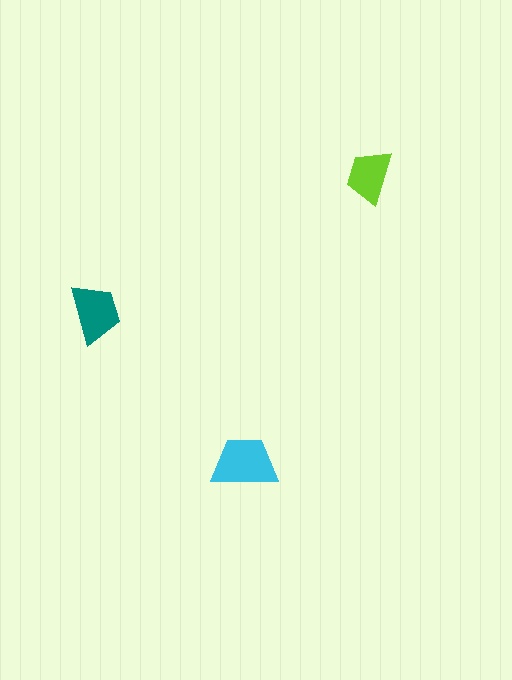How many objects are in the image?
There are 3 objects in the image.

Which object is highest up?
The lime trapezoid is topmost.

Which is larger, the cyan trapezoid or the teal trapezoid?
The cyan one.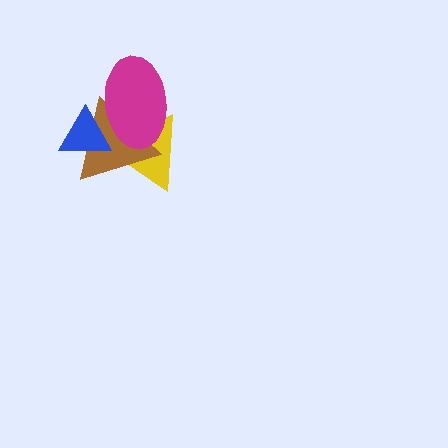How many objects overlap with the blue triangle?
3 objects overlap with the blue triangle.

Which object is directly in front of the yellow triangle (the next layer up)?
The brown triangle is directly in front of the yellow triangle.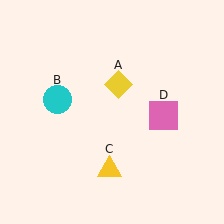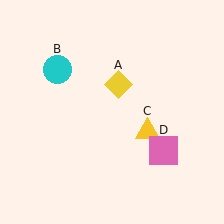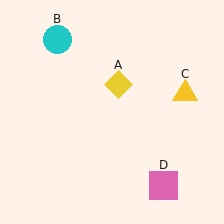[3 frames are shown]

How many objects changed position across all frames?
3 objects changed position: cyan circle (object B), yellow triangle (object C), pink square (object D).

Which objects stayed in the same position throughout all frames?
Yellow diamond (object A) remained stationary.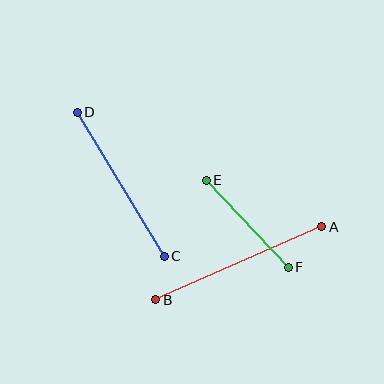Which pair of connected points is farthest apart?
Points A and B are farthest apart.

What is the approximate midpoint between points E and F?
The midpoint is at approximately (247, 224) pixels.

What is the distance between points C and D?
The distance is approximately 168 pixels.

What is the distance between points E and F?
The distance is approximately 120 pixels.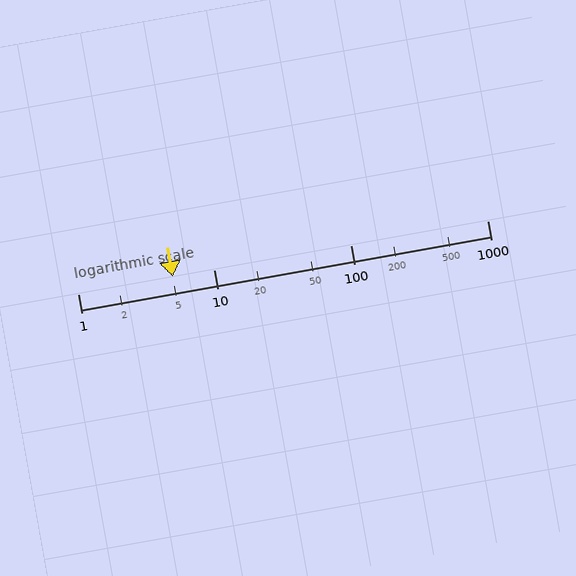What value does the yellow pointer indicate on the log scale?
The pointer indicates approximately 5.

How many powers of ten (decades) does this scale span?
The scale spans 3 decades, from 1 to 1000.